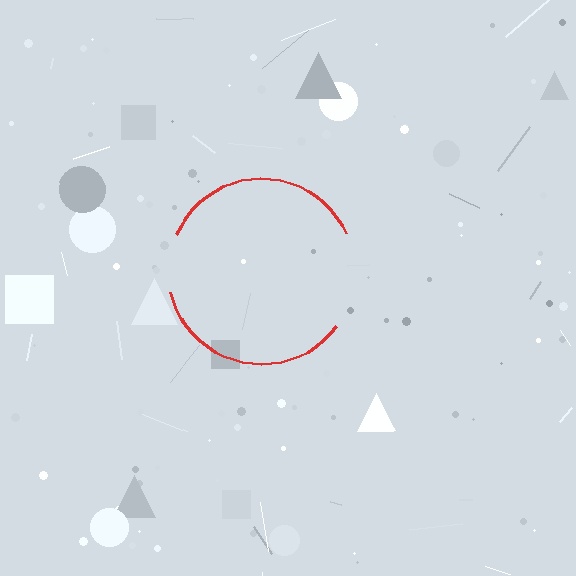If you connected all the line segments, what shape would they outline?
They would outline a circle.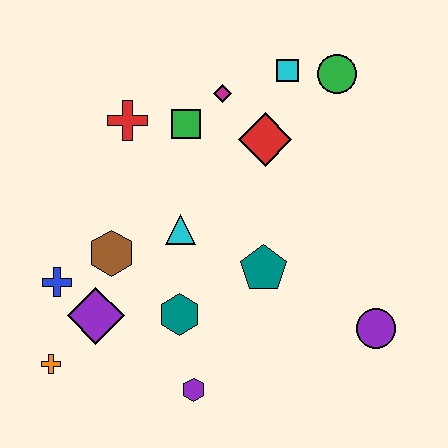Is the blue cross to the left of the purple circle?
Yes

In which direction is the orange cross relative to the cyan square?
The orange cross is below the cyan square.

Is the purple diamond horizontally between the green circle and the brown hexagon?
No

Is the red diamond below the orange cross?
No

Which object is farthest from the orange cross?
The green circle is farthest from the orange cross.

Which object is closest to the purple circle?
The teal pentagon is closest to the purple circle.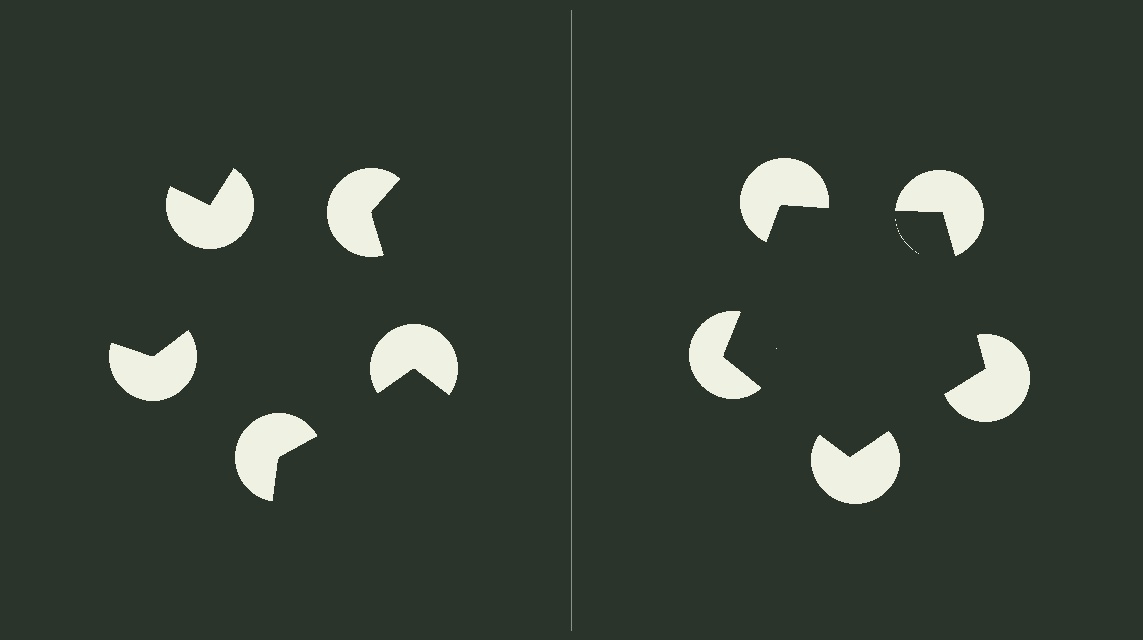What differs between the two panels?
The pac-man discs are positioned identically on both sides; only the wedge orientations differ. On the right they align to a pentagon; on the left they are misaligned.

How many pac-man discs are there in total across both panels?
10 — 5 on each side.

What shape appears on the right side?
An illusory pentagon.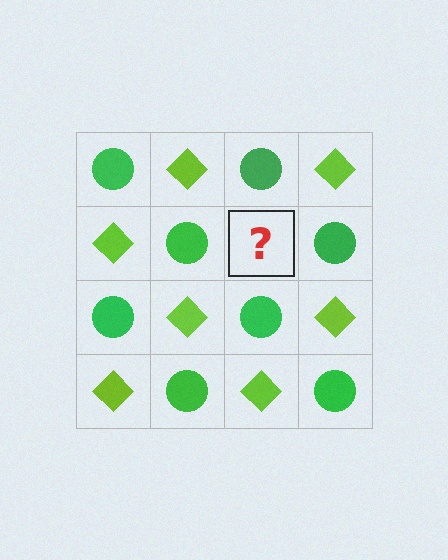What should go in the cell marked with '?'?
The missing cell should contain a lime diamond.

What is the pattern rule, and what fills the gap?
The rule is that it alternates green circle and lime diamond in a checkerboard pattern. The gap should be filled with a lime diamond.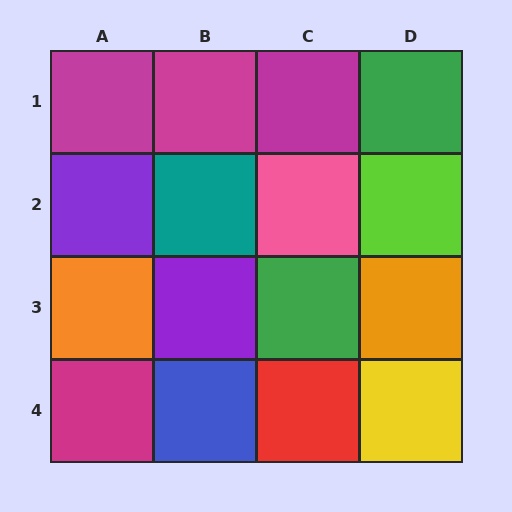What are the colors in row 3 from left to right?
Orange, purple, green, orange.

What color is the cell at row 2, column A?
Purple.